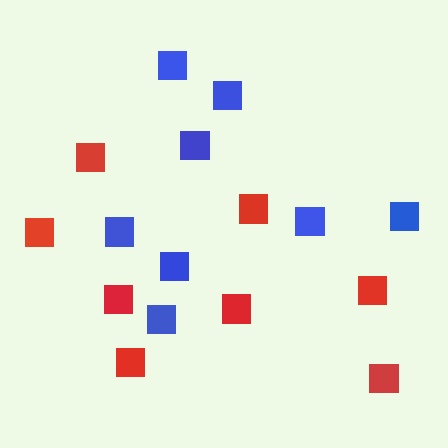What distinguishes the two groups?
There are 2 groups: one group of red squares (8) and one group of blue squares (8).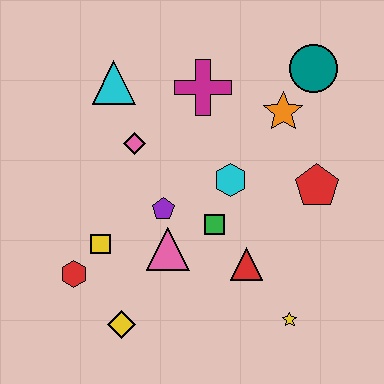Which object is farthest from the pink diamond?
The yellow star is farthest from the pink diamond.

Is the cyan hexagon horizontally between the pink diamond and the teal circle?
Yes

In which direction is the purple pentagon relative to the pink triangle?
The purple pentagon is above the pink triangle.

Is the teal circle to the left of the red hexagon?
No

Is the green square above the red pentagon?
No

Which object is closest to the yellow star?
The red triangle is closest to the yellow star.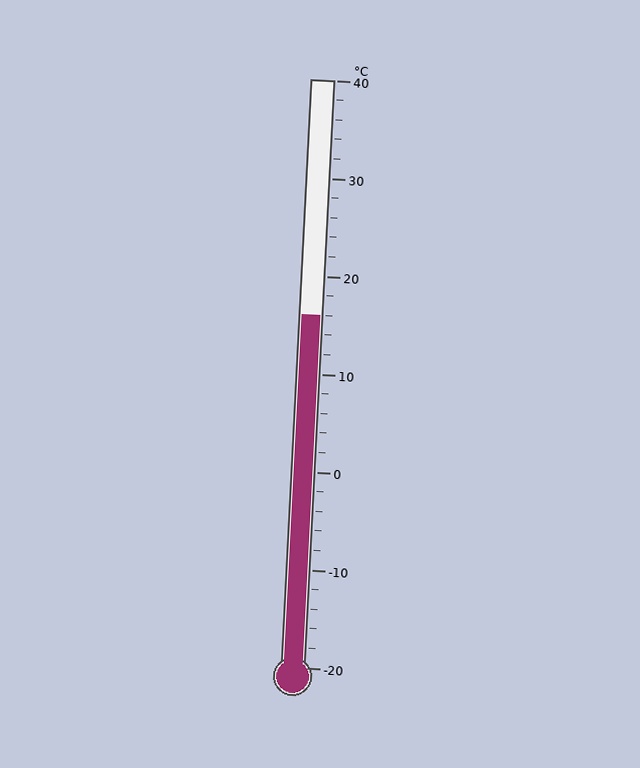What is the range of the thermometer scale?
The thermometer scale ranges from -20°C to 40°C.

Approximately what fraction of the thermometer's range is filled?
The thermometer is filled to approximately 60% of its range.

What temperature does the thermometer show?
The thermometer shows approximately 16°C.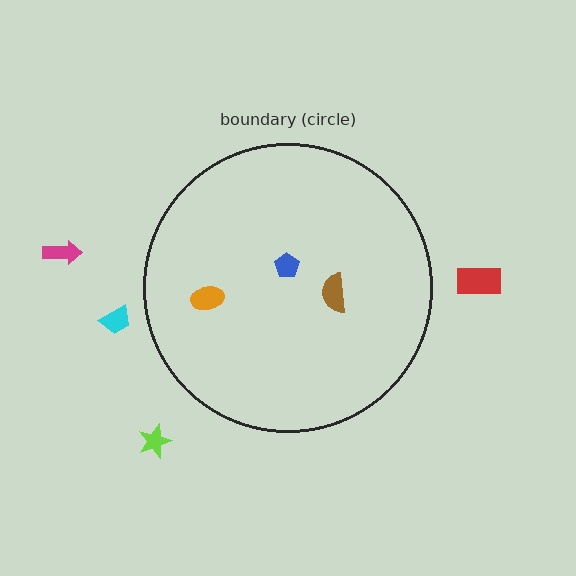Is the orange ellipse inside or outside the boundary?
Inside.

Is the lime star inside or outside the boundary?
Outside.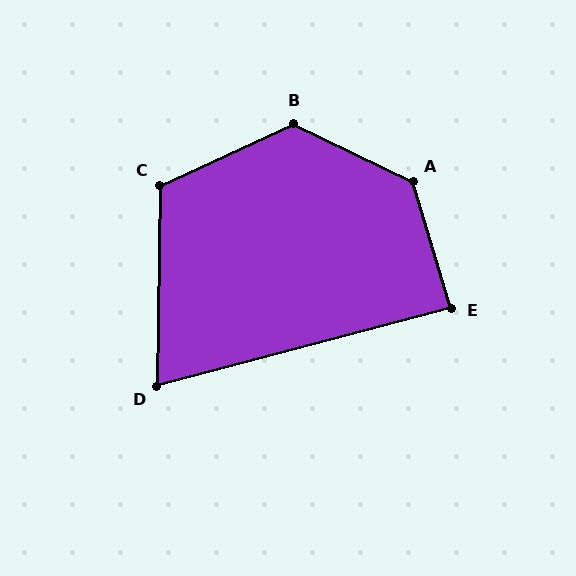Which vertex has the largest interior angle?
A, at approximately 132 degrees.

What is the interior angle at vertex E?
Approximately 88 degrees (approximately right).